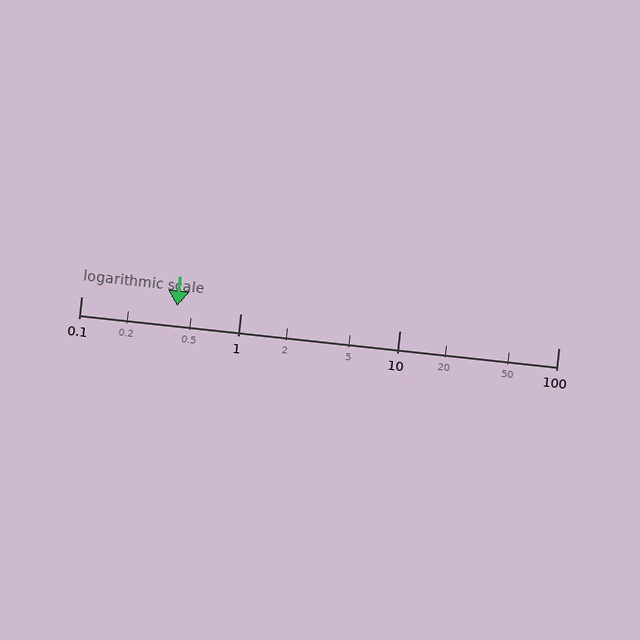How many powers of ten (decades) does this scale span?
The scale spans 3 decades, from 0.1 to 100.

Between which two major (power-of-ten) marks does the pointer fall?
The pointer is between 0.1 and 1.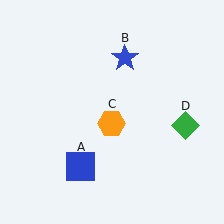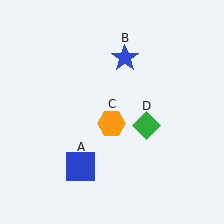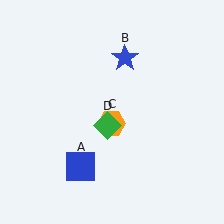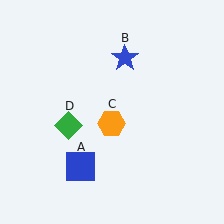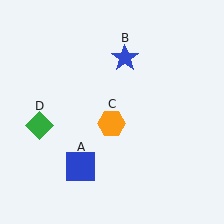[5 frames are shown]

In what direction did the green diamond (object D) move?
The green diamond (object D) moved left.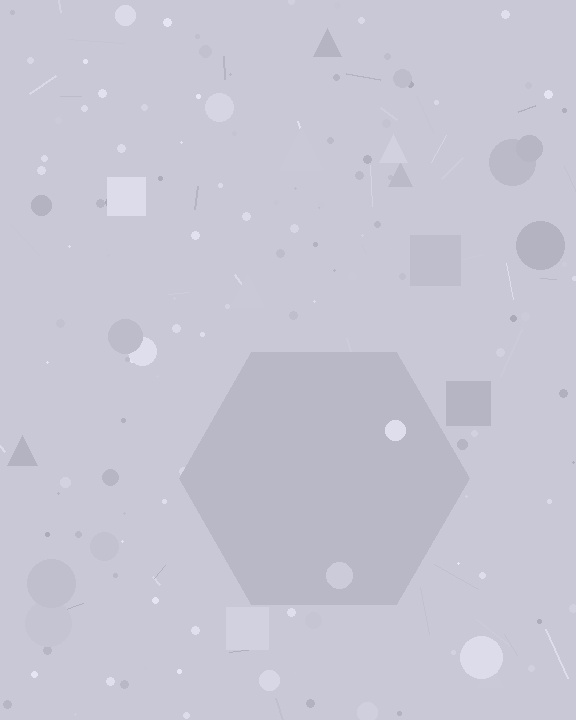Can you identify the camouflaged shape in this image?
The camouflaged shape is a hexagon.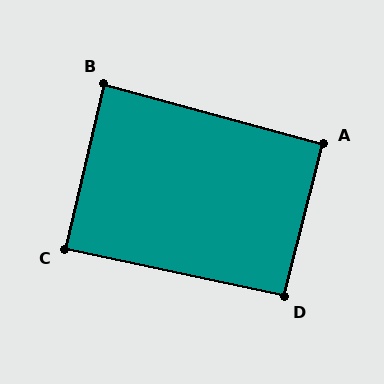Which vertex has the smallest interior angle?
B, at approximately 88 degrees.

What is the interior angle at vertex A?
Approximately 91 degrees (approximately right).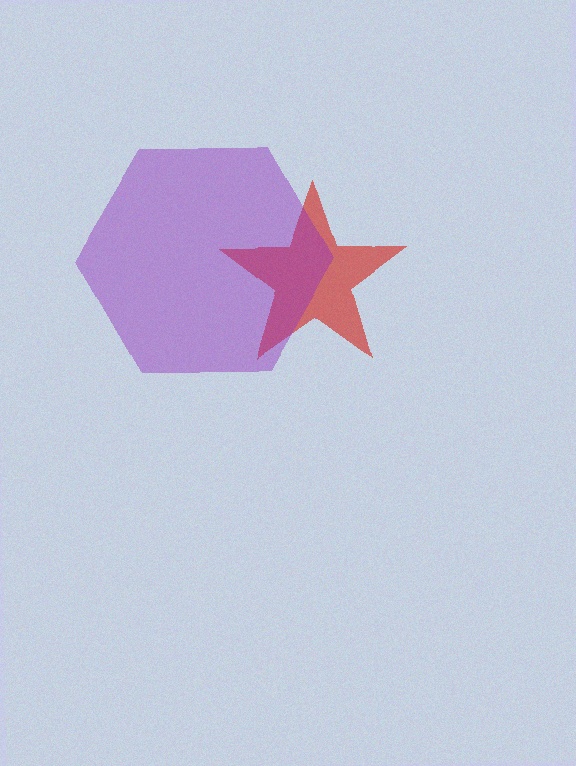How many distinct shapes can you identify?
There are 2 distinct shapes: a red star, a purple hexagon.